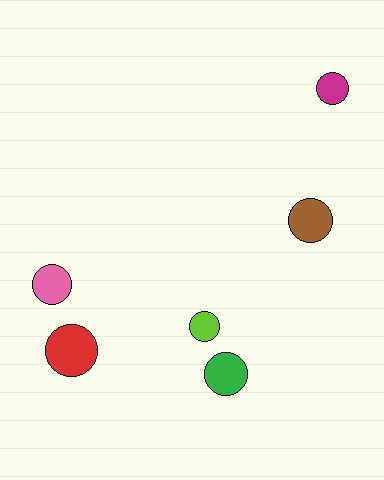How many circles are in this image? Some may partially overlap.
There are 6 circles.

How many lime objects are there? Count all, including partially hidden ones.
There is 1 lime object.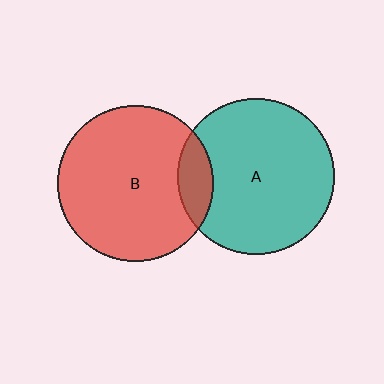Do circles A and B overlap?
Yes.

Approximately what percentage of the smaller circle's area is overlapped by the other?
Approximately 10%.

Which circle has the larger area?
Circle B (red).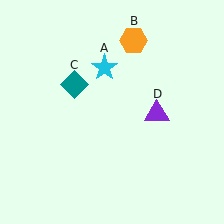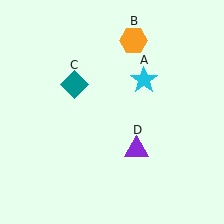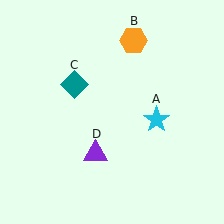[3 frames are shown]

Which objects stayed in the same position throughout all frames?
Orange hexagon (object B) and teal diamond (object C) remained stationary.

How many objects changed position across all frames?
2 objects changed position: cyan star (object A), purple triangle (object D).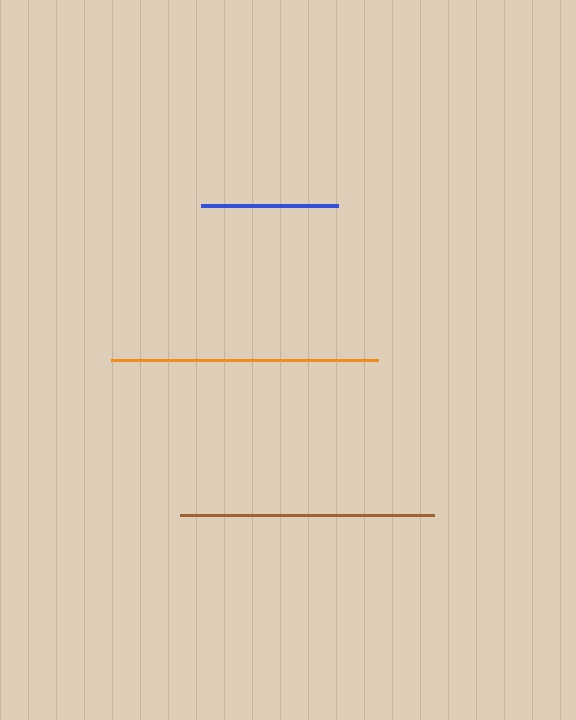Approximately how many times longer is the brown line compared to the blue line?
The brown line is approximately 1.9 times the length of the blue line.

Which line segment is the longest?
The orange line is the longest at approximately 267 pixels.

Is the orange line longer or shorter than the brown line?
The orange line is longer than the brown line.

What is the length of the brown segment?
The brown segment is approximately 254 pixels long.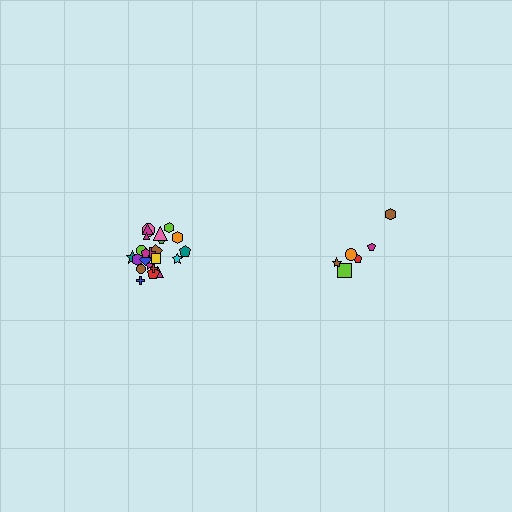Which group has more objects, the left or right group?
The left group.